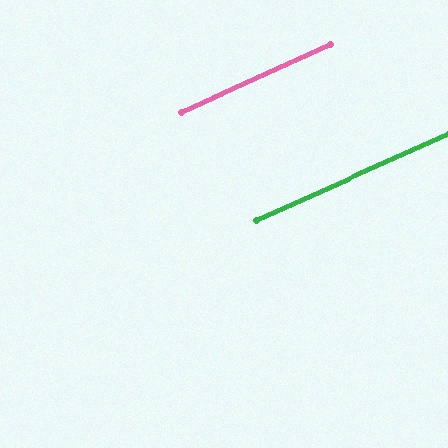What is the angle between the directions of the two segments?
Approximately 0 degrees.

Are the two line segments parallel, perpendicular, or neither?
Parallel — their directions differ by only 0.2°.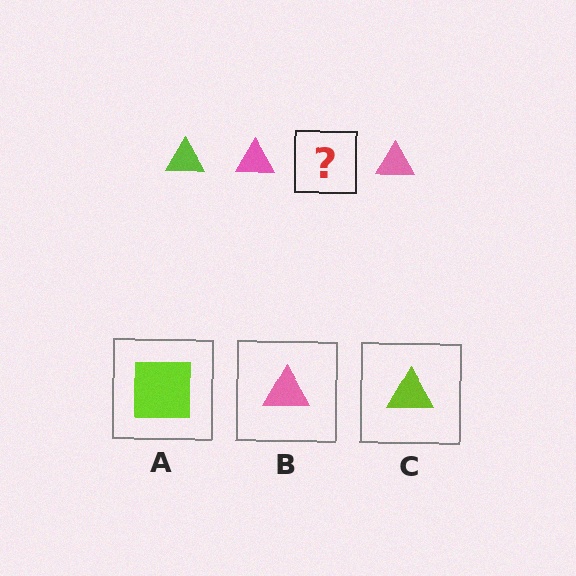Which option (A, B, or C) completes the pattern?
C.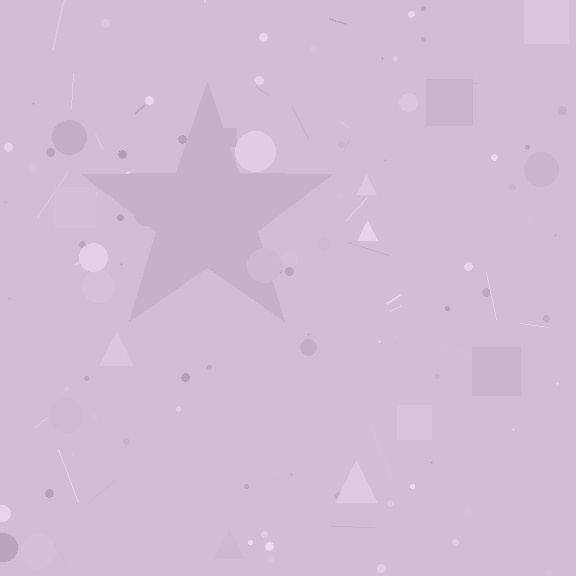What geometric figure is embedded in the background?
A star is embedded in the background.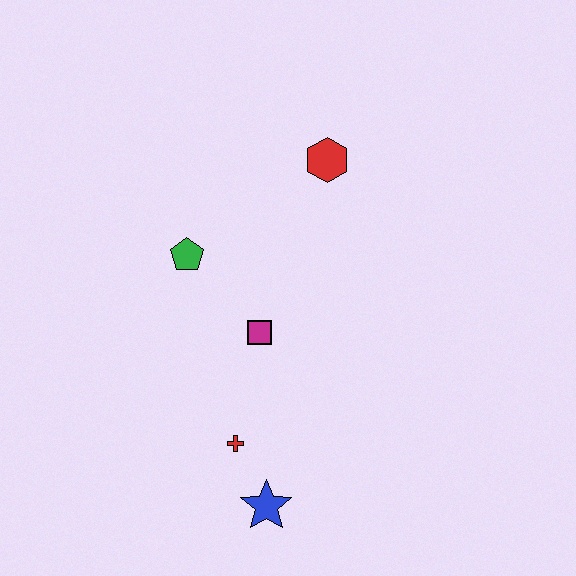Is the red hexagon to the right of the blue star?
Yes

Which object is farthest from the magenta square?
The red hexagon is farthest from the magenta square.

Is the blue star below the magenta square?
Yes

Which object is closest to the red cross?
The blue star is closest to the red cross.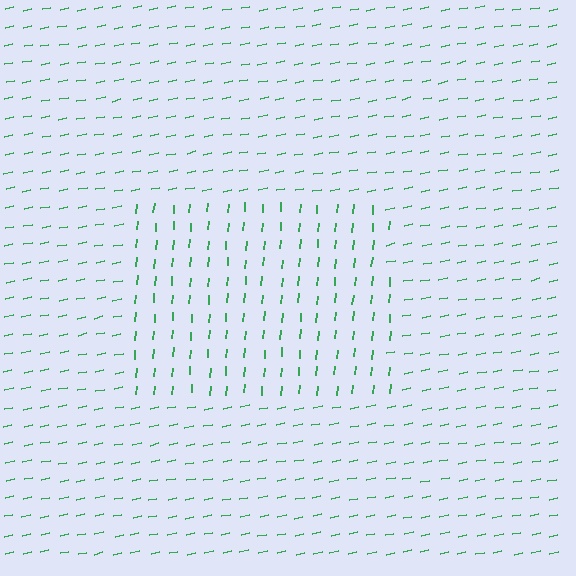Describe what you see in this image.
The image is filled with small green line segments. A rectangle region in the image has lines oriented differently from the surrounding lines, creating a visible texture boundary.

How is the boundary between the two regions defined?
The boundary is defined purely by a change in line orientation (approximately 73 degrees difference). All lines are the same color and thickness.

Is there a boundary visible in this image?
Yes, there is a texture boundary formed by a change in line orientation.